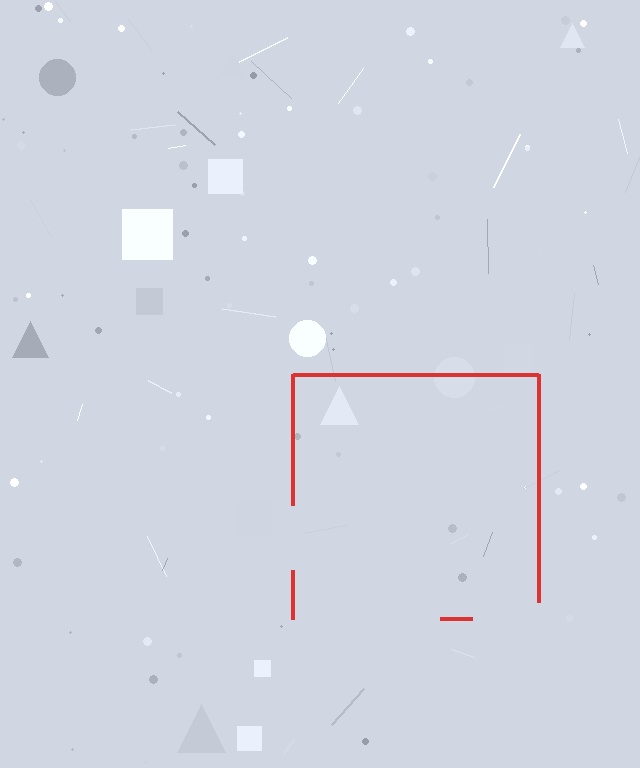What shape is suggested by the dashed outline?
The dashed outline suggests a square.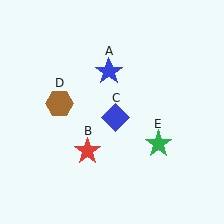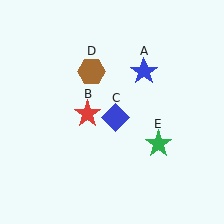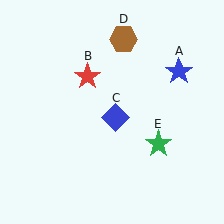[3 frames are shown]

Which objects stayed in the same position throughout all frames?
Blue diamond (object C) and green star (object E) remained stationary.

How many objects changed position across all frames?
3 objects changed position: blue star (object A), red star (object B), brown hexagon (object D).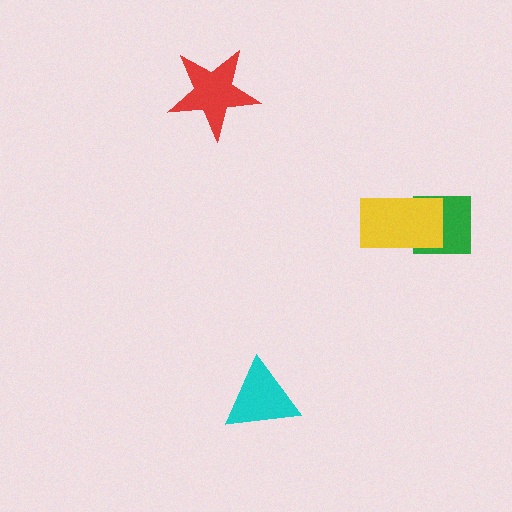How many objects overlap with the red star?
0 objects overlap with the red star.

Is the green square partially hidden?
Yes, it is partially covered by another shape.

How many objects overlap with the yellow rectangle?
1 object overlaps with the yellow rectangle.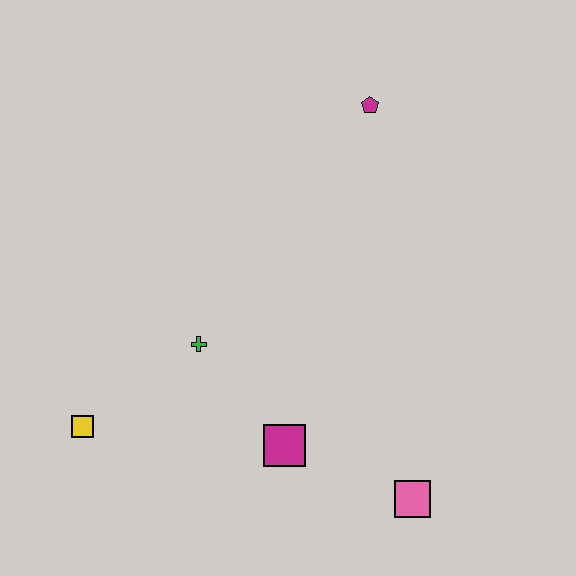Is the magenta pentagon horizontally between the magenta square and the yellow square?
No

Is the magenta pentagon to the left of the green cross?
No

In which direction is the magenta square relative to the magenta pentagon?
The magenta square is below the magenta pentagon.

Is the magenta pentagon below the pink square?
No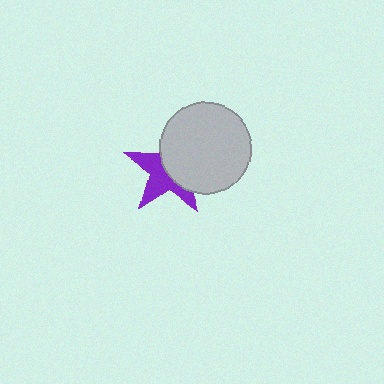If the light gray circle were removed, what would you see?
You would see the complete purple star.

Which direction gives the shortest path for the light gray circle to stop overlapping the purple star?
Moving toward the upper-right gives the shortest separation.